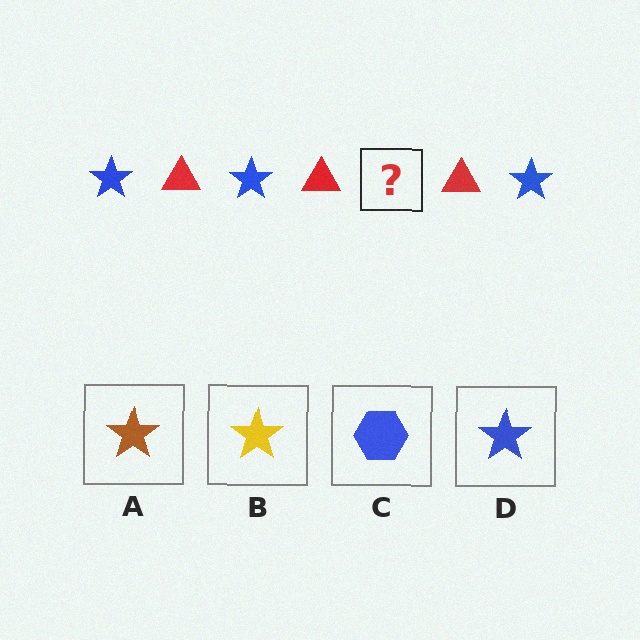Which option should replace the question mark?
Option D.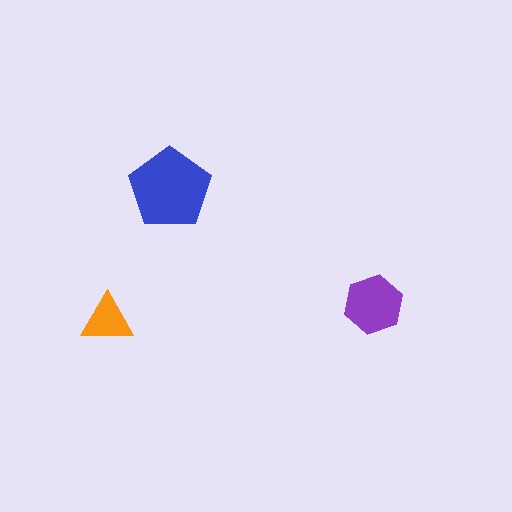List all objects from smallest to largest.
The orange triangle, the purple hexagon, the blue pentagon.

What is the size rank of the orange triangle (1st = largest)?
3rd.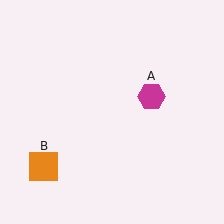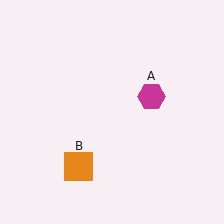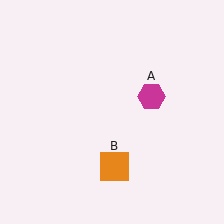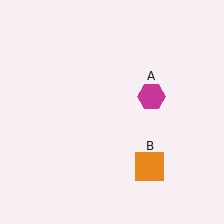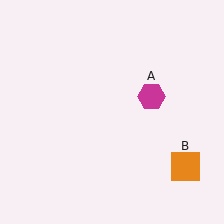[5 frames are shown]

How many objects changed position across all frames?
1 object changed position: orange square (object B).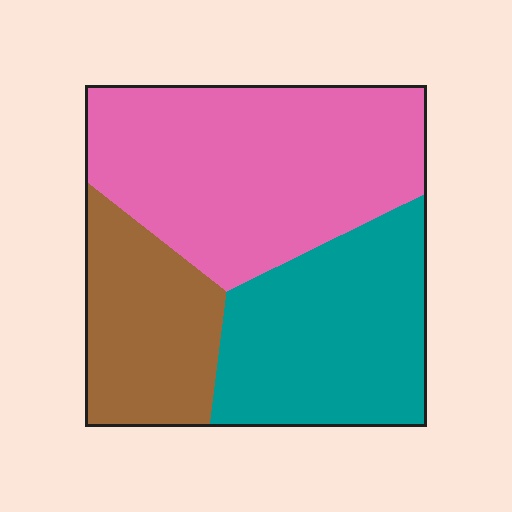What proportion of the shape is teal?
Teal takes up about one third (1/3) of the shape.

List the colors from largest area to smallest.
From largest to smallest: pink, teal, brown.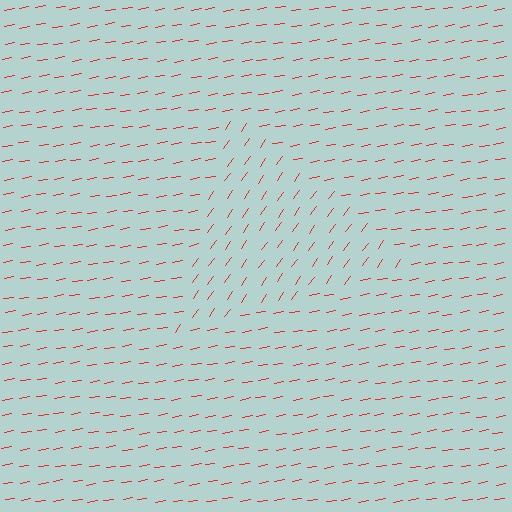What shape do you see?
I see a triangle.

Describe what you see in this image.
The image is filled with small red line segments. A triangle region in the image has lines oriented differently from the surrounding lines, creating a visible texture boundary.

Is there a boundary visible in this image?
Yes, there is a texture boundary formed by a change in line orientation.